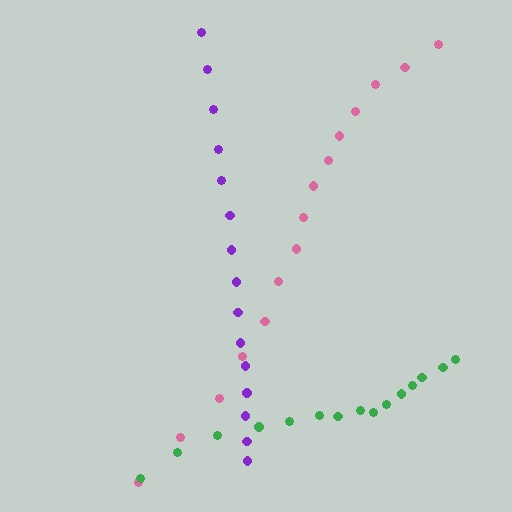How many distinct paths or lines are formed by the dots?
There are 3 distinct paths.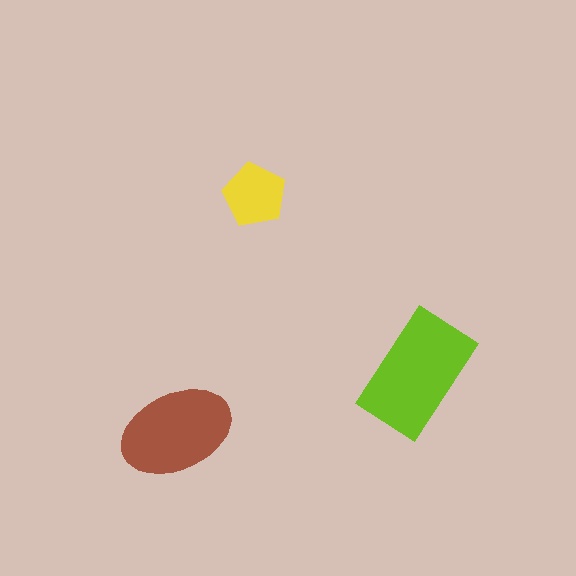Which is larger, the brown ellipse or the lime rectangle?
The lime rectangle.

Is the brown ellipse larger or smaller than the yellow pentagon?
Larger.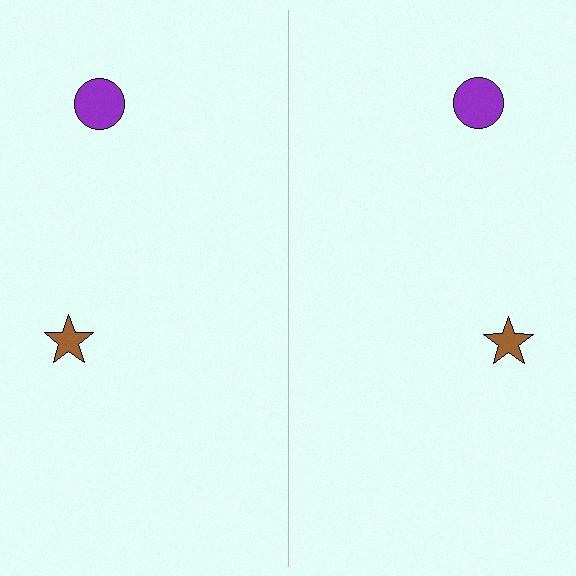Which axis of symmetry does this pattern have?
The pattern has a vertical axis of symmetry running through the center of the image.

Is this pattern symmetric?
Yes, this pattern has bilateral (reflection) symmetry.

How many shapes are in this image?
There are 4 shapes in this image.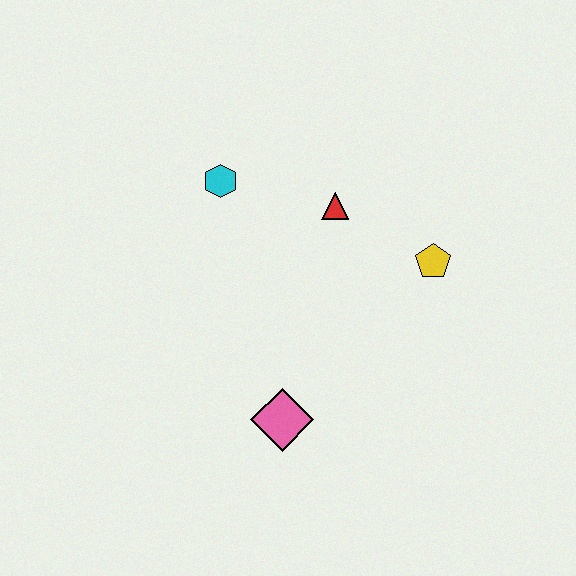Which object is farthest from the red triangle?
The pink diamond is farthest from the red triangle.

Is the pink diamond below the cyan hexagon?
Yes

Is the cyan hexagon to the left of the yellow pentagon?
Yes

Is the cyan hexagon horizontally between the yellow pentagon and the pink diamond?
No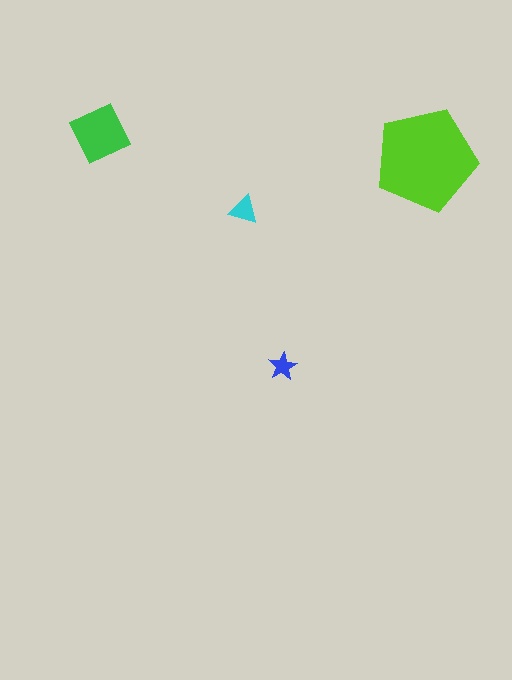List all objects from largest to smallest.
The lime pentagon, the green square, the cyan triangle, the blue star.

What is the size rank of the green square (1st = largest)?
2nd.